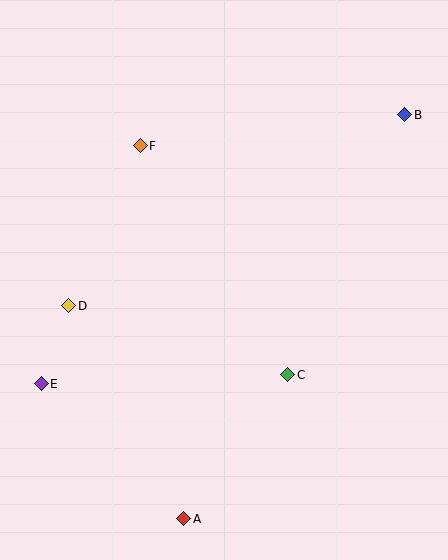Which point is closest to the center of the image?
Point C at (288, 375) is closest to the center.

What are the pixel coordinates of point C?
Point C is at (288, 375).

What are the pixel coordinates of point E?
Point E is at (41, 384).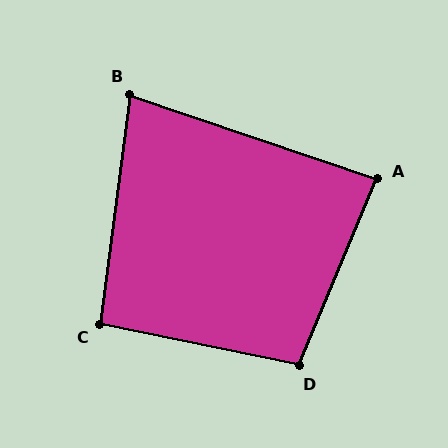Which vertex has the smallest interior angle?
B, at approximately 79 degrees.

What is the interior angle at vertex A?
Approximately 86 degrees (approximately right).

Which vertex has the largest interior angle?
D, at approximately 101 degrees.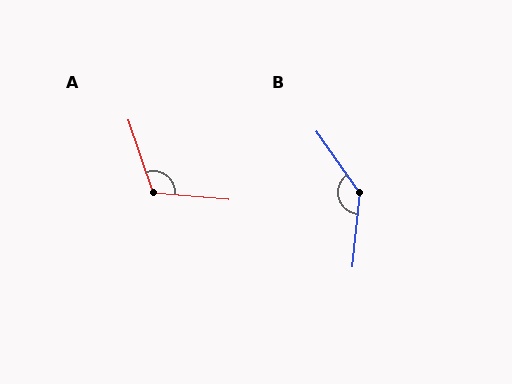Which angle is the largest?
B, at approximately 139 degrees.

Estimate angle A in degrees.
Approximately 114 degrees.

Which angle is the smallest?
A, at approximately 114 degrees.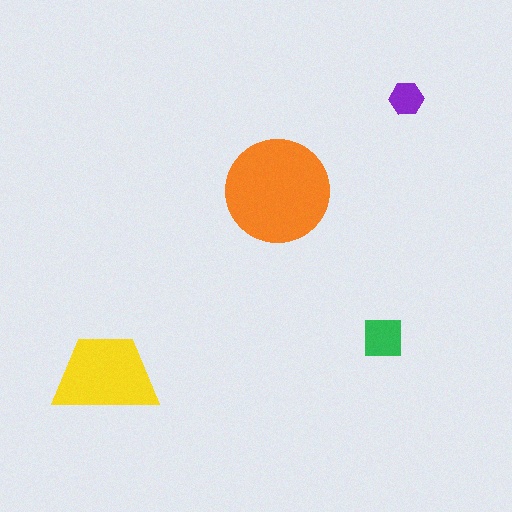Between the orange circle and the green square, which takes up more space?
The orange circle.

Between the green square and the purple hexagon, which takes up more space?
The green square.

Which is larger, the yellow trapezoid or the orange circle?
The orange circle.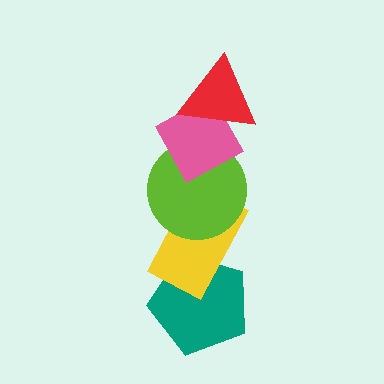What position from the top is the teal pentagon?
The teal pentagon is 5th from the top.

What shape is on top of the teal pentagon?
The yellow rectangle is on top of the teal pentagon.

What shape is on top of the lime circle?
The pink diamond is on top of the lime circle.